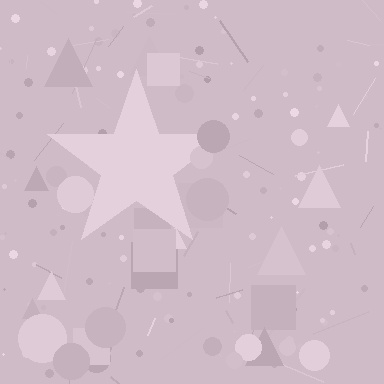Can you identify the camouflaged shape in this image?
The camouflaged shape is a star.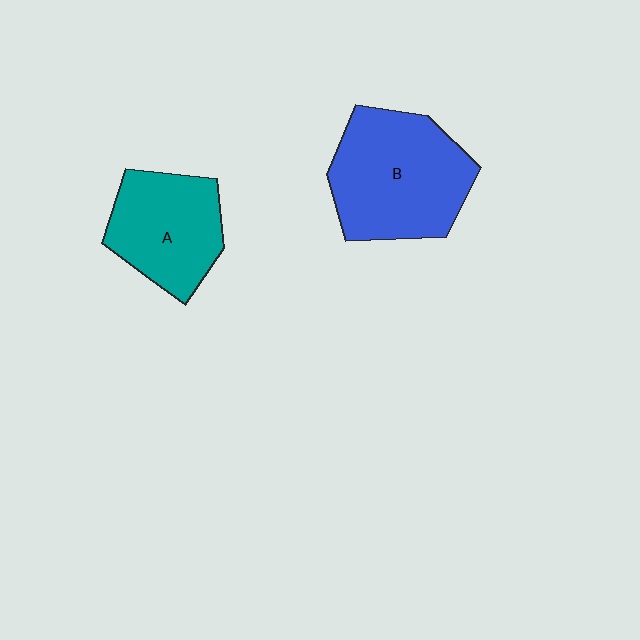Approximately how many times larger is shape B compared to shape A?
Approximately 1.4 times.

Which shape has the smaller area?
Shape A (teal).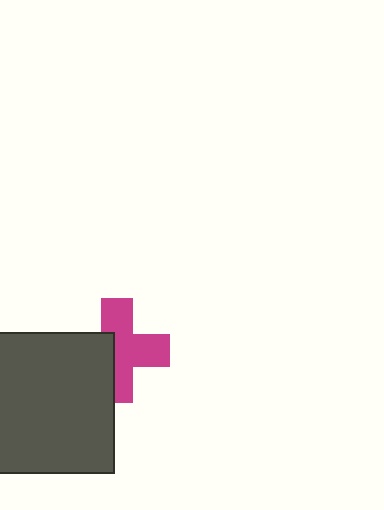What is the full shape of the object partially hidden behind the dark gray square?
The partially hidden object is a magenta cross.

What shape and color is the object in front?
The object in front is a dark gray square.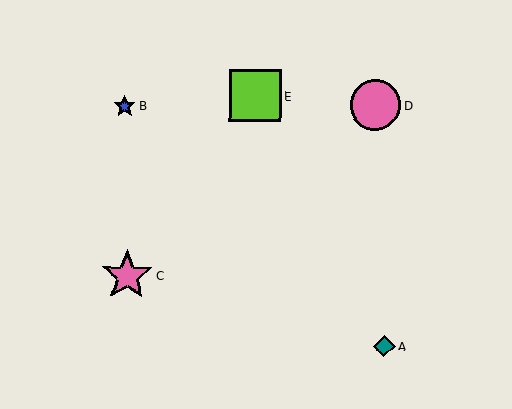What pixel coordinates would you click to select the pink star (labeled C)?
Click at (127, 276) to select the pink star C.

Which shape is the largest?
The lime square (labeled E) is the largest.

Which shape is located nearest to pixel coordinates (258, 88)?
The lime square (labeled E) at (255, 96) is nearest to that location.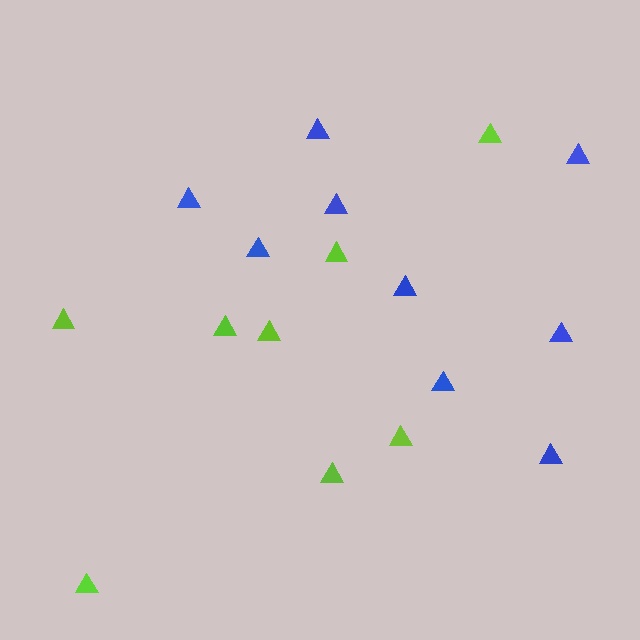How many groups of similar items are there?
There are 2 groups: one group of blue triangles (9) and one group of lime triangles (8).